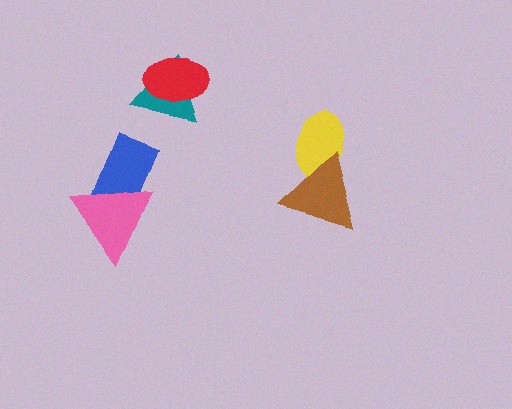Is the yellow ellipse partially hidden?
Yes, it is partially covered by another shape.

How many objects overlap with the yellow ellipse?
1 object overlaps with the yellow ellipse.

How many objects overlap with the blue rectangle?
1 object overlaps with the blue rectangle.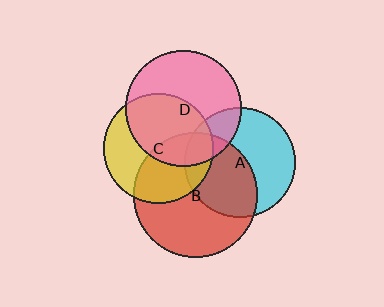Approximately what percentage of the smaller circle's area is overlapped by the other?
Approximately 50%.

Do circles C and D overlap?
Yes.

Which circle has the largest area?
Circle B (red).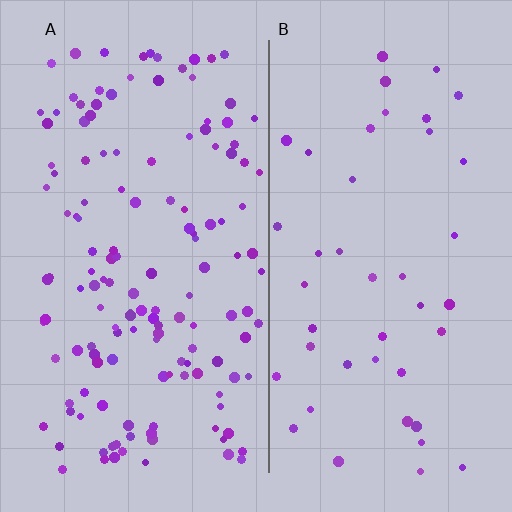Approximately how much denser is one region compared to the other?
Approximately 3.3× — region A over region B.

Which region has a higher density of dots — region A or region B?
A (the left).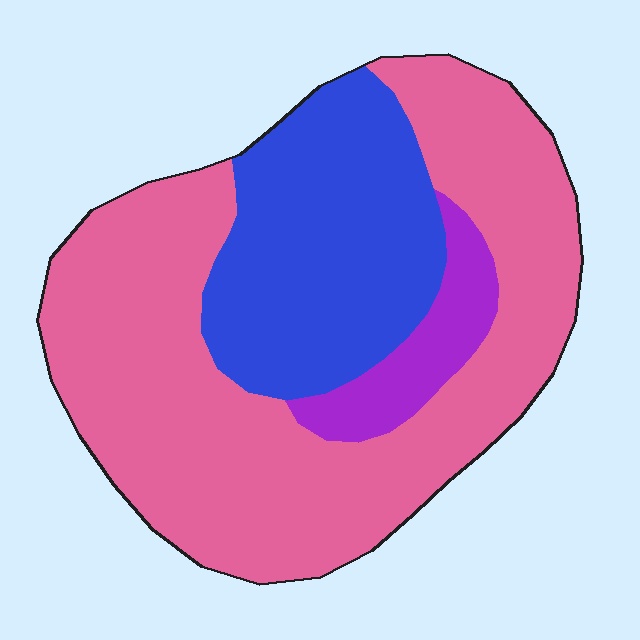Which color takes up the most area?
Pink, at roughly 65%.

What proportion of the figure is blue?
Blue covers around 30% of the figure.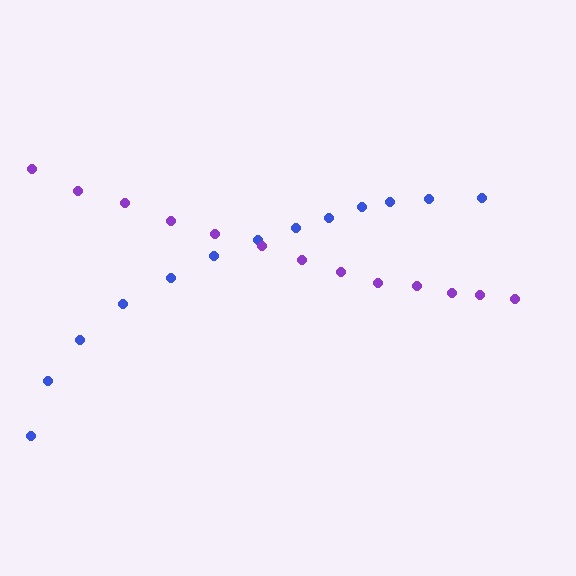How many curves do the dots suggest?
There are 2 distinct paths.